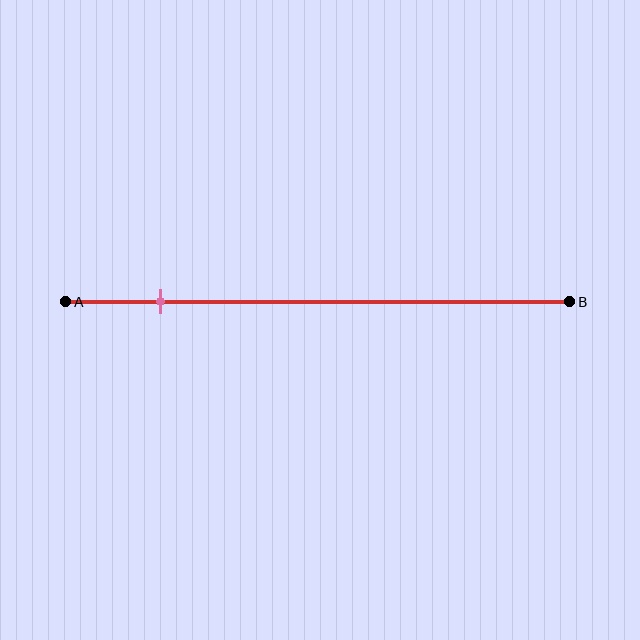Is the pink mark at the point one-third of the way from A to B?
No, the mark is at about 20% from A, not at the 33% one-third point.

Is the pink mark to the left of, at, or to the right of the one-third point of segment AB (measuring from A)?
The pink mark is to the left of the one-third point of segment AB.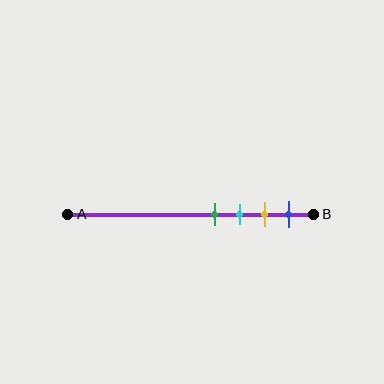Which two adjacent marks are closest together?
The green and cyan marks are the closest adjacent pair.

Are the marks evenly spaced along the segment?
Yes, the marks are approximately evenly spaced.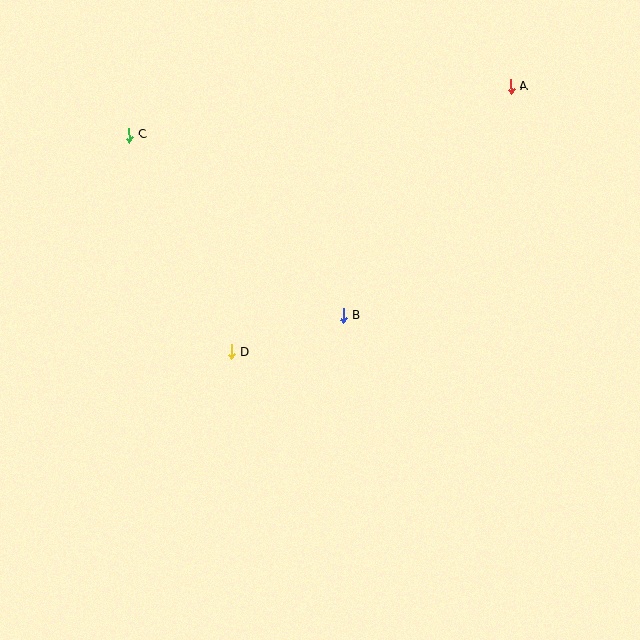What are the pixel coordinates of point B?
Point B is at (343, 315).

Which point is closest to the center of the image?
Point B at (343, 315) is closest to the center.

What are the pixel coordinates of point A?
Point A is at (511, 86).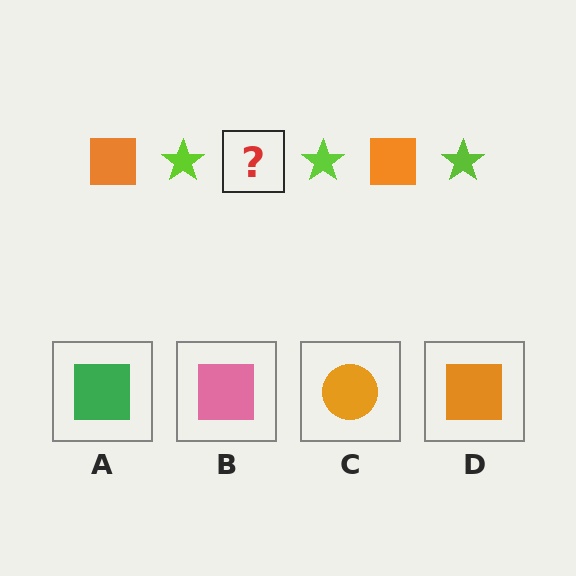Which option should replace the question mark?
Option D.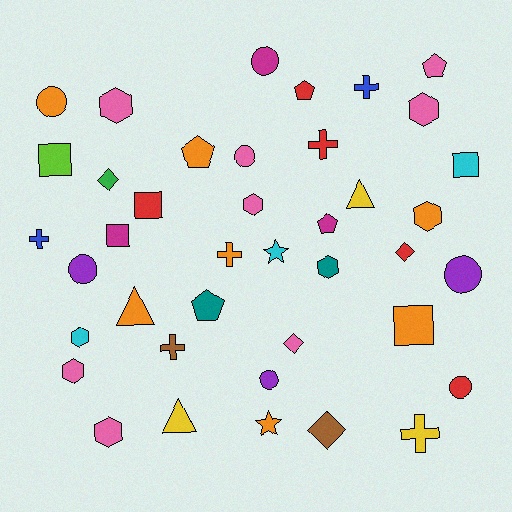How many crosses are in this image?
There are 6 crosses.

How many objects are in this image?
There are 40 objects.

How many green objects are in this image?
There is 1 green object.